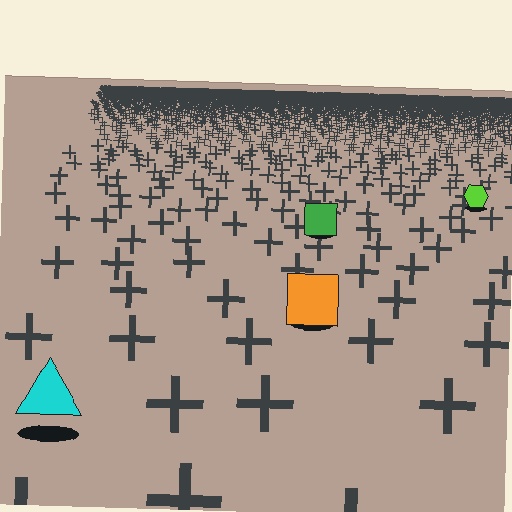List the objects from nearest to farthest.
From nearest to farthest: the cyan triangle, the orange square, the green square, the lime hexagon.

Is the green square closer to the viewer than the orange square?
No. The orange square is closer — you can tell from the texture gradient: the ground texture is coarser near it.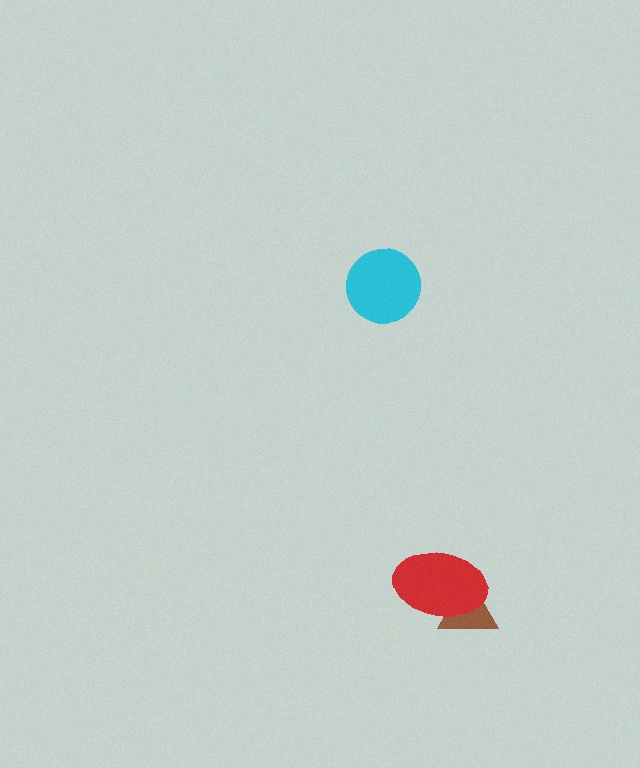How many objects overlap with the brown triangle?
1 object overlaps with the brown triangle.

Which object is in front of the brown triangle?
The red ellipse is in front of the brown triangle.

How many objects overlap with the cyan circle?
0 objects overlap with the cyan circle.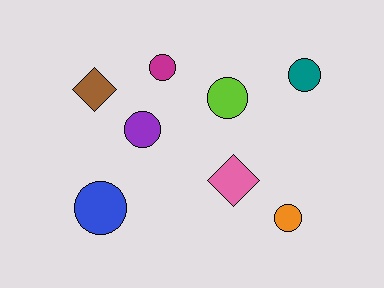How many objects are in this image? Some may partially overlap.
There are 8 objects.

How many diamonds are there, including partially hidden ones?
There are 2 diamonds.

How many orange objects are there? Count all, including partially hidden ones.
There is 1 orange object.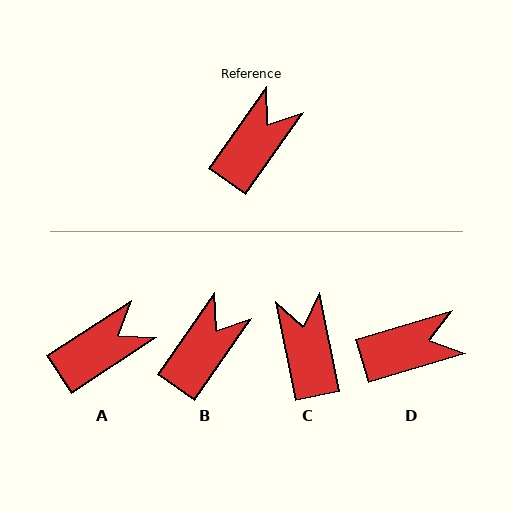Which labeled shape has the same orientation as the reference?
B.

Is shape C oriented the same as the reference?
No, it is off by about 47 degrees.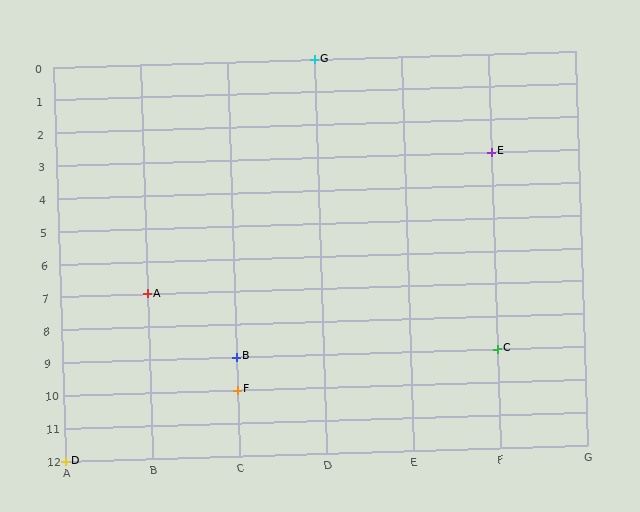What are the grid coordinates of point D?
Point D is at grid coordinates (A, 12).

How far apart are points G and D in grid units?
Points G and D are 3 columns and 12 rows apart (about 12.4 grid units diagonally).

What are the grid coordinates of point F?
Point F is at grid coordinates (C, 10).